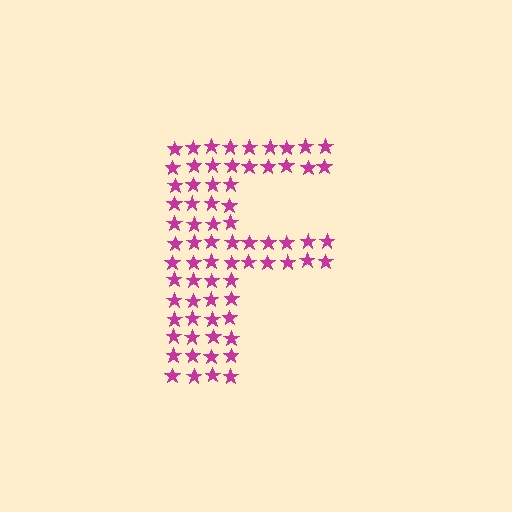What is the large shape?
The large shape is the letter F.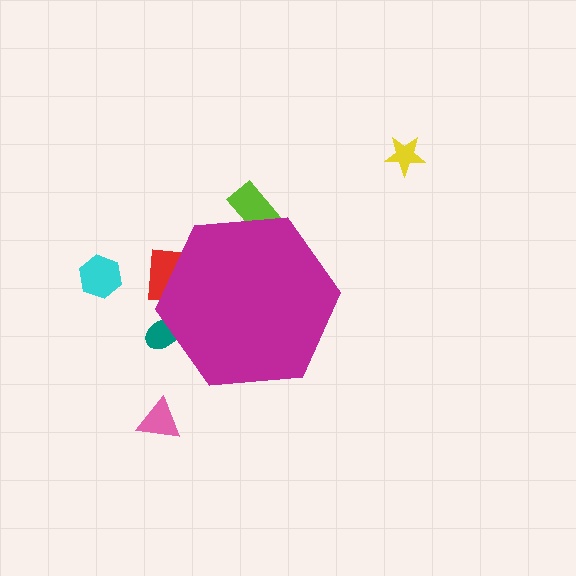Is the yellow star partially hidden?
No, the yellow star is fully visible.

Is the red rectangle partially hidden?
Yes, the red rectangle is partially hidden behind the magenta hexagon.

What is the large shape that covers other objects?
A magenta hexagon.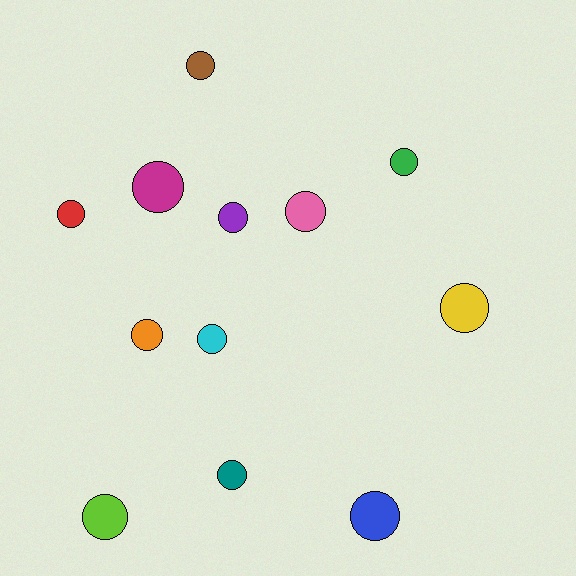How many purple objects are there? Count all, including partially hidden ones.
There is 1 purple object.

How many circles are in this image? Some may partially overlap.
There are 12 circles.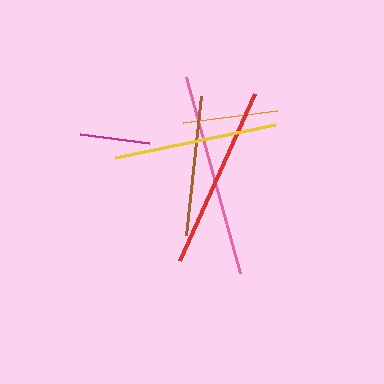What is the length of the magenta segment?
The magenta segment is approximately 70 pixels long.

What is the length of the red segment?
The red segment is approximately 183 pixels long.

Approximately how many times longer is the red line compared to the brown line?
The red line is approximately 1.3 times the length of the brown line.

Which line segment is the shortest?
The magenta line is the shortest at approximately 70 pixels.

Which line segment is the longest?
The pink line is the longest at approximately 203 pixels.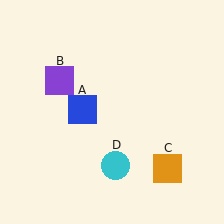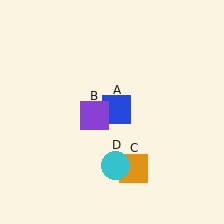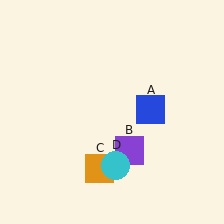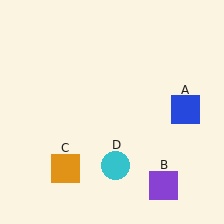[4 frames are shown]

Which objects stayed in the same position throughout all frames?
Cyan circle (object D) remained stationary.